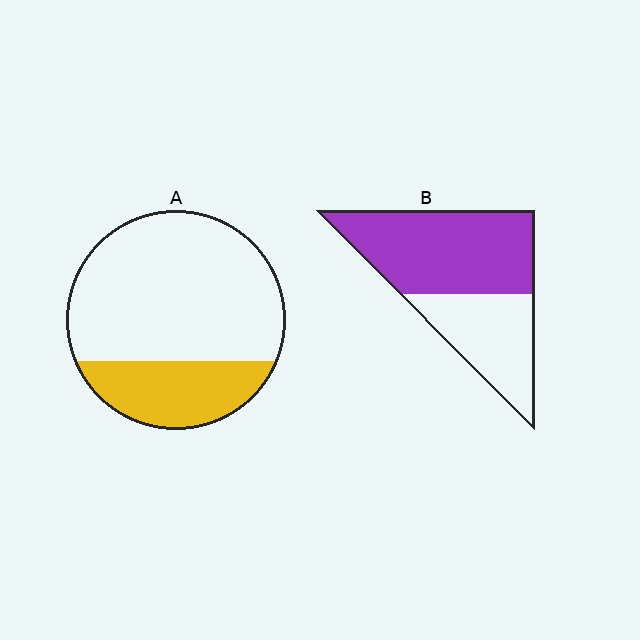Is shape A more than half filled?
No.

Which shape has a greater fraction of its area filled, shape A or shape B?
Shape B.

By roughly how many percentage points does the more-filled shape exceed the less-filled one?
By roughly 35 percentage points (B over A).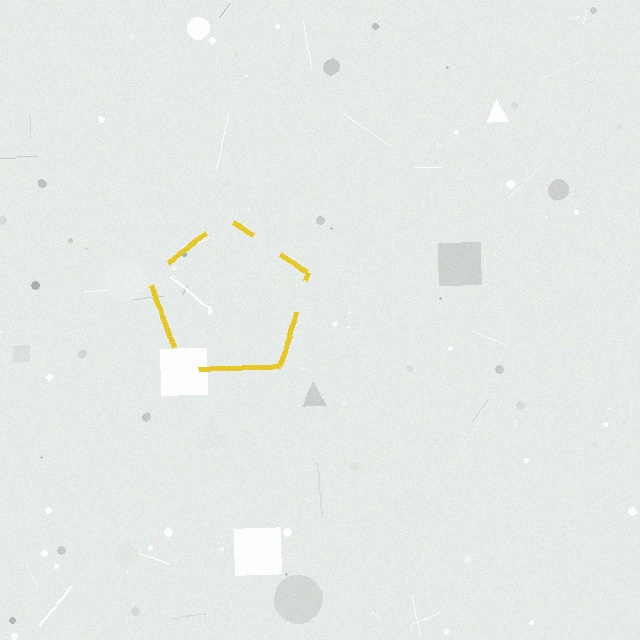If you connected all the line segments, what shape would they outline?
They would outline a pentagon.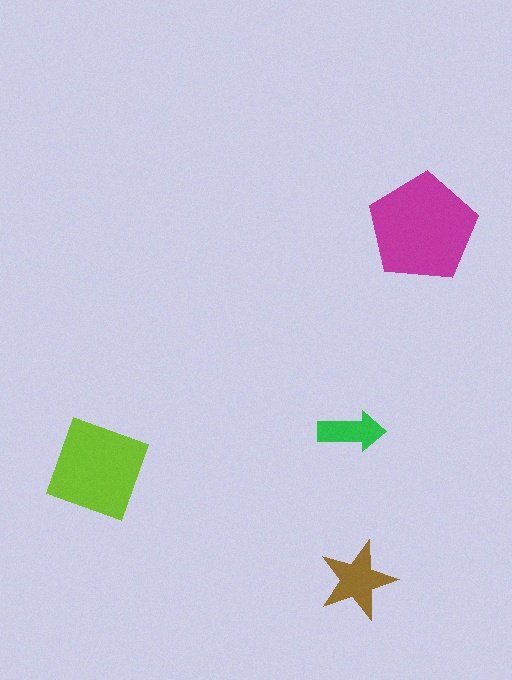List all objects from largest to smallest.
The magenta pentagon, the lime square, the brown star, the green arrow.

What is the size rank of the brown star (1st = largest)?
3rd.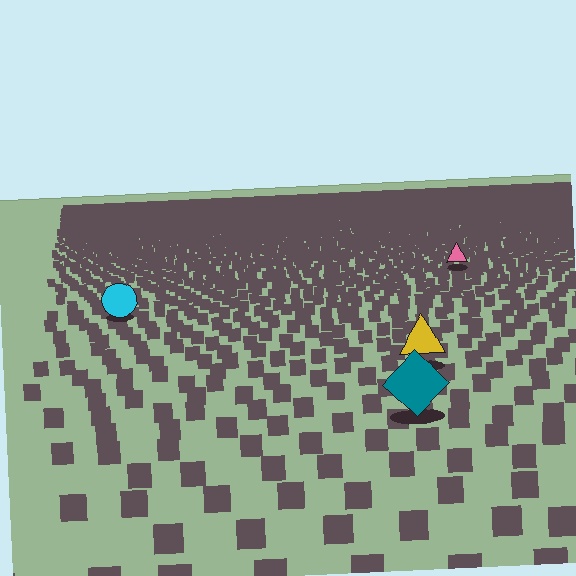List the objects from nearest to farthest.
From nearest to farthest: the teal diamond, the yellow triangle, the cyan circle, the pink triangle.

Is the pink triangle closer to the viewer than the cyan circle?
No. The cyan circle is closer — you can tell from the texture gradient: the ground texture is coarser near it.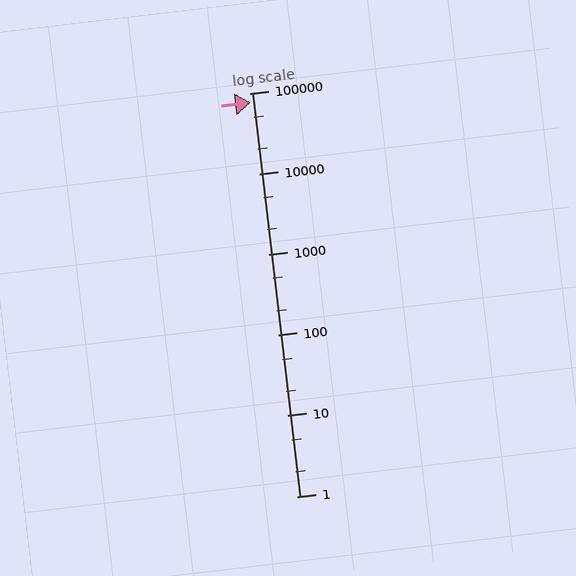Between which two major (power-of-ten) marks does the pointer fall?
The pointer is between 10000 and 100000.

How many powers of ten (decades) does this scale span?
The scale spans 5 decades, from 1 to 100000.